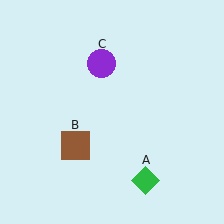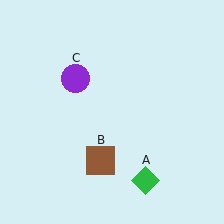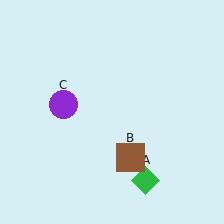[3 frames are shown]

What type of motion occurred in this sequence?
The brown square (object B), purple circle (object C) rotated counterclockwise around the center of the scene.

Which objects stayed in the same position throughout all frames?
Green diamond (object A) remained stationary.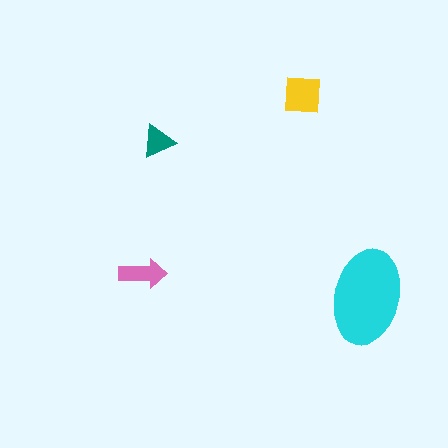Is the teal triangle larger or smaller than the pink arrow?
Smaller.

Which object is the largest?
The cyan ellipse.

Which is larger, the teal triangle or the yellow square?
The yellow square.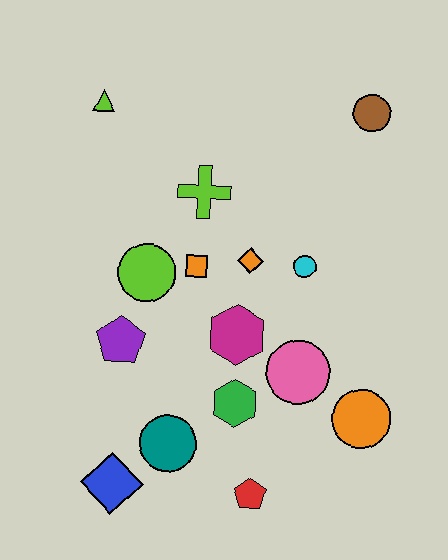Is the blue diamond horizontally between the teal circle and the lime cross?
No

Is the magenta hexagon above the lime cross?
No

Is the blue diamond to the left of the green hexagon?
Yes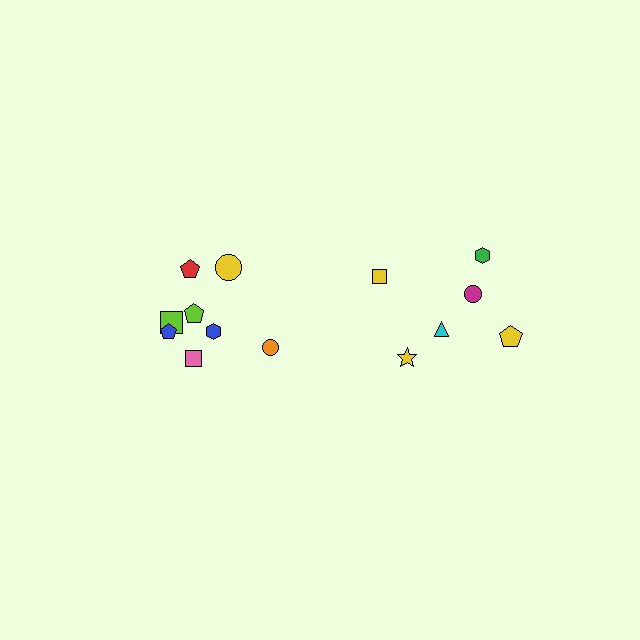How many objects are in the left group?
There are 8 objects.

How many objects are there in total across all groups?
There are 14 objects.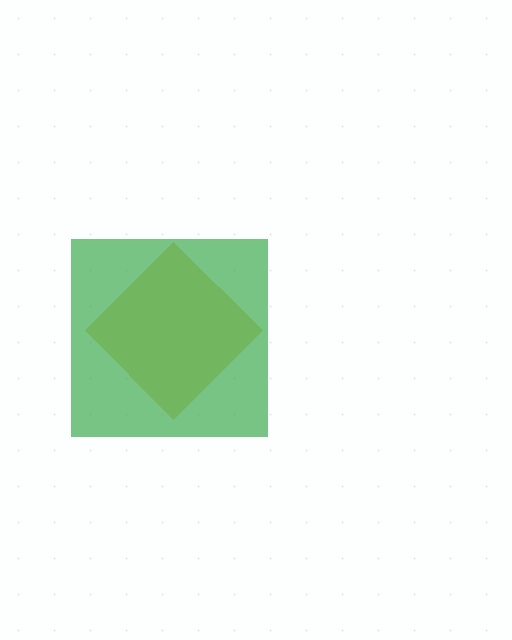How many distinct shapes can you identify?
There are 2 distinct shapes: a yellow diamond, a green square.